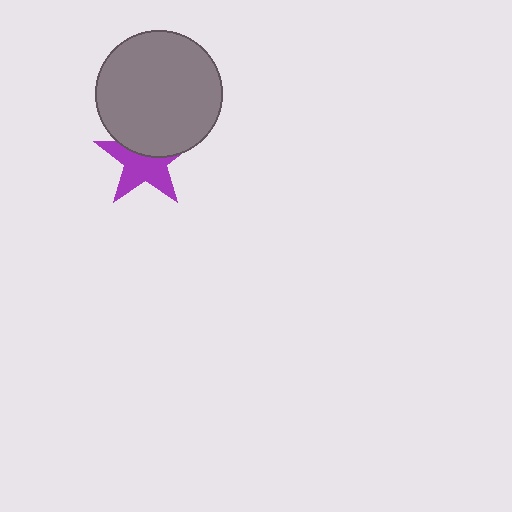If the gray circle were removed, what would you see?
You would see the complete purple star.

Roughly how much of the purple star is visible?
About half of it is visible (roughly 60%).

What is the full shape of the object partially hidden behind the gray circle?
The partially hidden object is a purple star.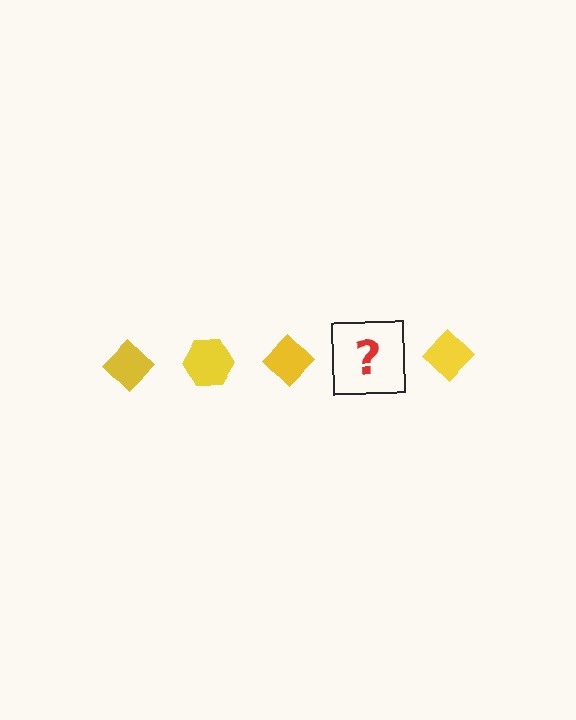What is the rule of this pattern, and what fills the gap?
The rule is that the pattern cycles through diamond, hexagon shapes in yellow. The gap should be filled with a yellow hexagon.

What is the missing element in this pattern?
The missing element is a yellow hexagon.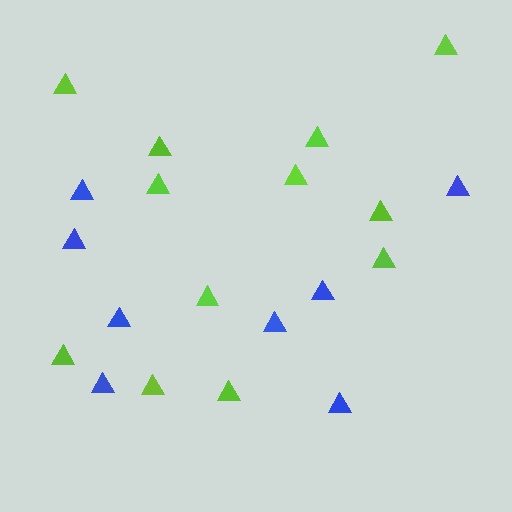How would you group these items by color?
There are 2 groups: one group of blue triangles (8) and one group of lime triangles (12).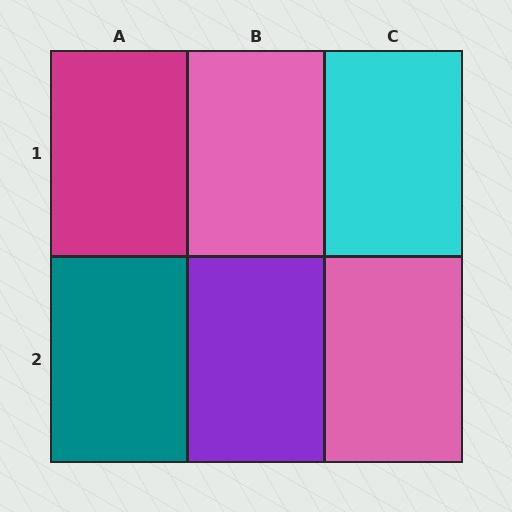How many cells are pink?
2 cells are pink.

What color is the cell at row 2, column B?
Purple.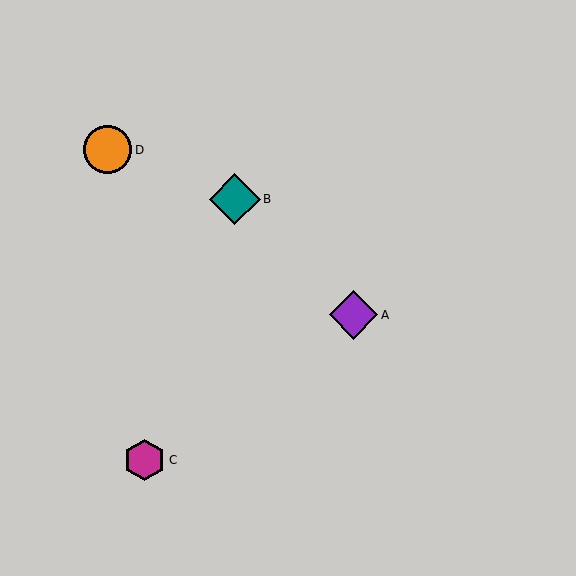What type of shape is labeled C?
Shape C is a magenta hexagon.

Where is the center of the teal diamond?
The center of the teal diamond is at (235, 199).